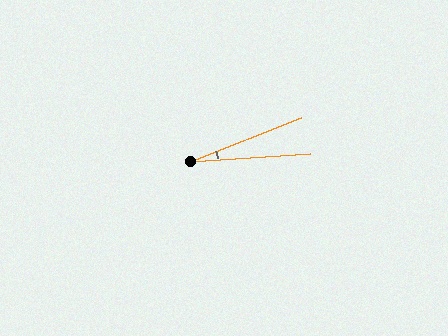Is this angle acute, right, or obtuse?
It is acute.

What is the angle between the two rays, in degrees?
Approximately 18 degrees.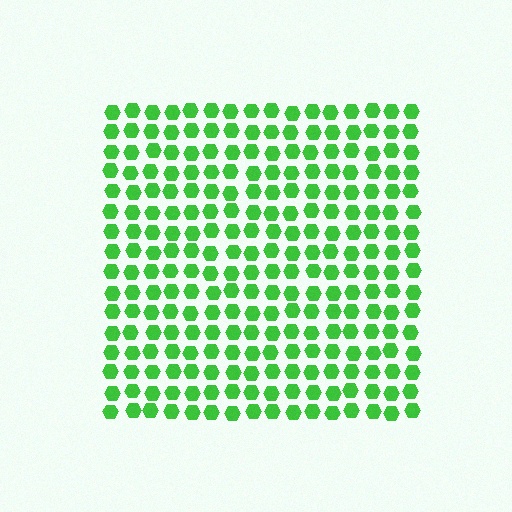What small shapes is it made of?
It is made of small hexagons.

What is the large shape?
The large shape is a square.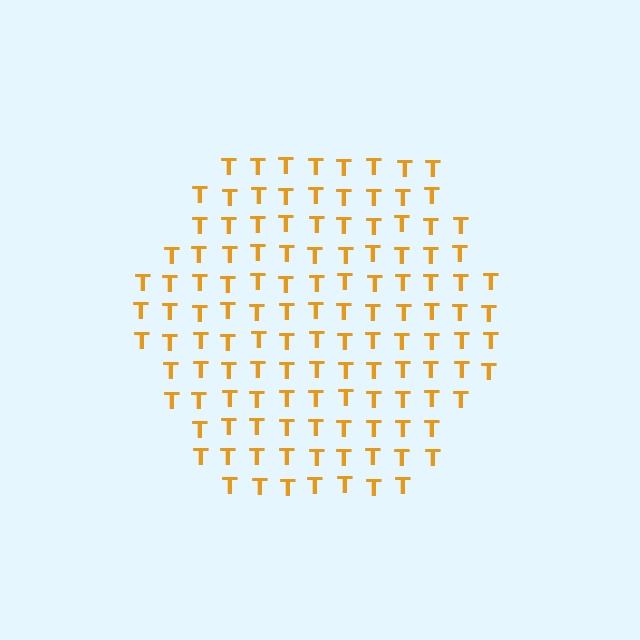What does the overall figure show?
The overall figure shows a hexagon.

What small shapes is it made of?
It is made of small letter T's.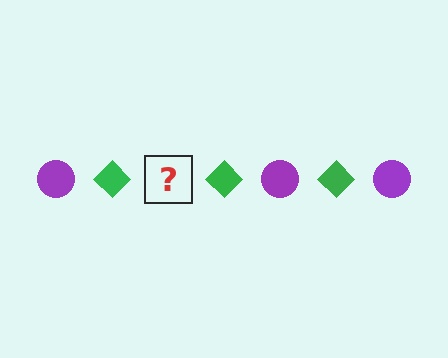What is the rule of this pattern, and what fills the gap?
The rule is that the pattern alternates between purple circle and green diamond. The gap should be filled with a purple circle.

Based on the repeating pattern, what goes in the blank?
The blank should be a purple circle.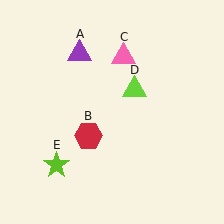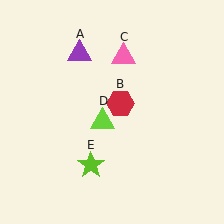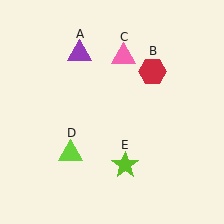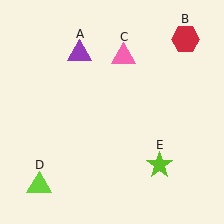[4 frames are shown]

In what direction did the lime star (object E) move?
The lime star (object E) moved right.